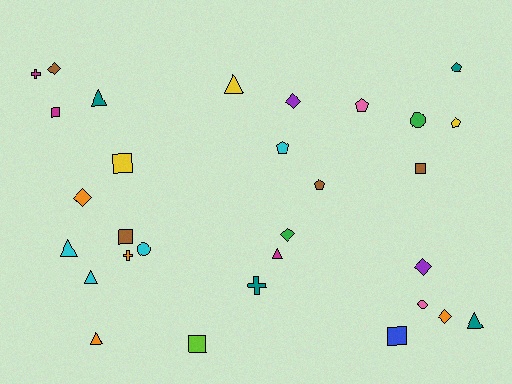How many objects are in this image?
There are 30 objects.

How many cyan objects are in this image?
There are 4 cyan objects.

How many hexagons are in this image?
There are no hexagons.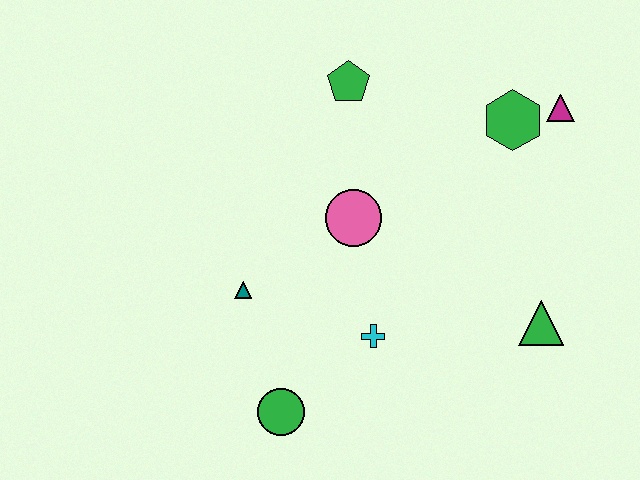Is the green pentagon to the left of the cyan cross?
Yes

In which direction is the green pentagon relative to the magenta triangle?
The green pentagon is to the left of the magenta triangle.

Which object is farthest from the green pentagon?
The green circle is farthest from the green pentagon.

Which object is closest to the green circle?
The cyan cross is closest to the green circle.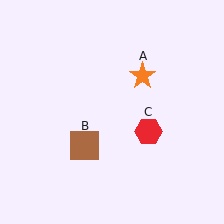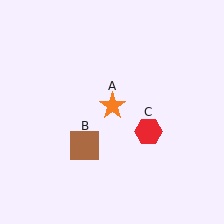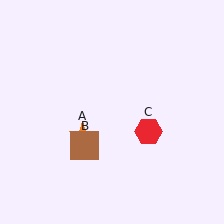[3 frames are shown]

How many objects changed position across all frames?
1 object changed position: orange star (object A).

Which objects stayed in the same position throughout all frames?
Brown square (object B) and red hexagon (object C) remained stationary.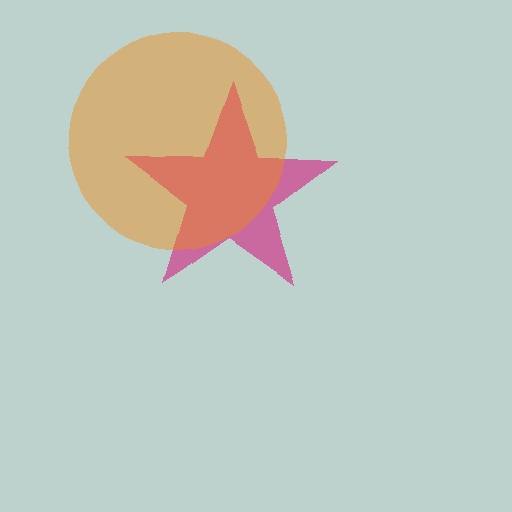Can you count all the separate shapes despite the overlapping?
Yes, there are 2 separate shapes.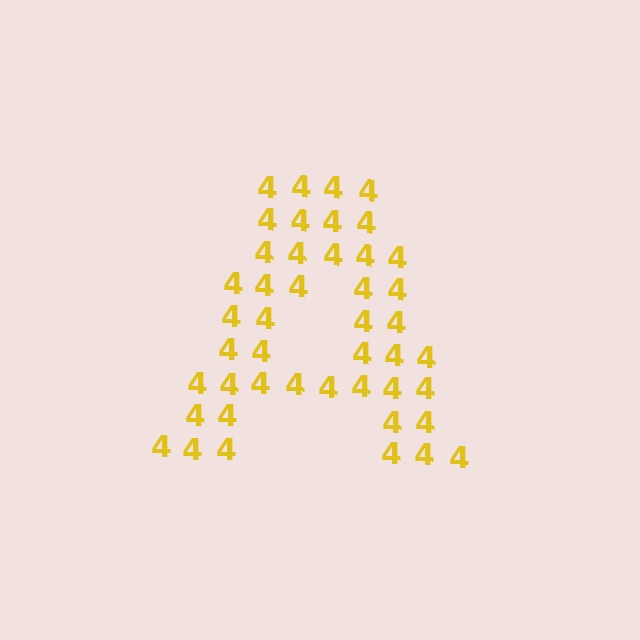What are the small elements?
The small elements are digit 4's.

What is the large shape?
The large shape is the letter A.